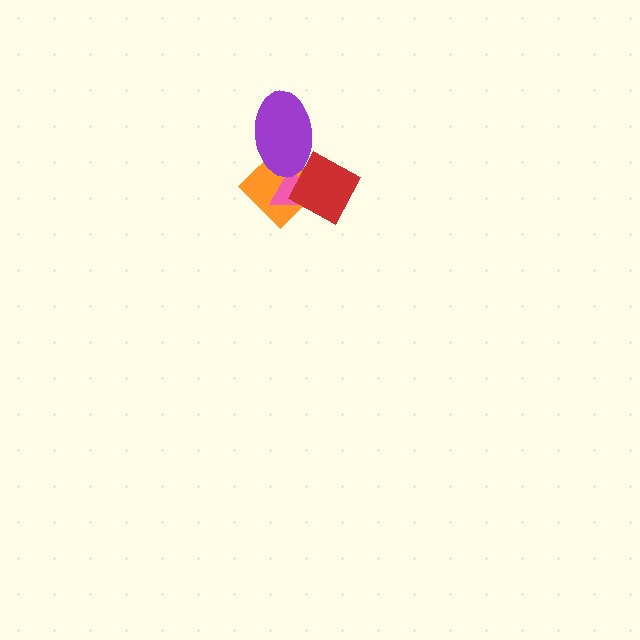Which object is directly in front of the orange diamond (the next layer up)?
The pink triangle is directly in front of the orange diamond.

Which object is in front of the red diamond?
The purple ellipse is in front of the red diamond.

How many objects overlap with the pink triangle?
3 objects overlap with the pink triangle.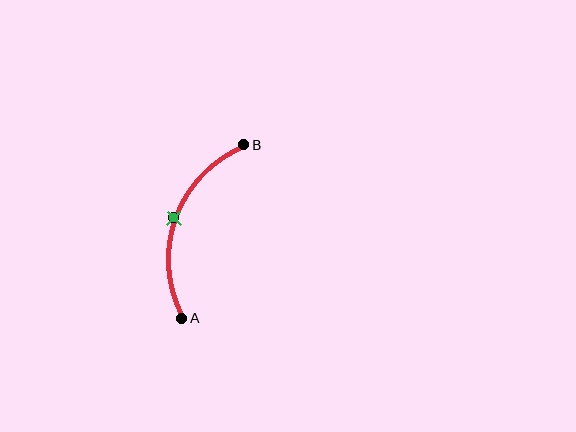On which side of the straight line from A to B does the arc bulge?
The arc bulges to the left of the straight line connecting A and B.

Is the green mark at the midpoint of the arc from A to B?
Yes. The green mark lies on the arc at equal arc-length from both A and B — it is the arc midpoint.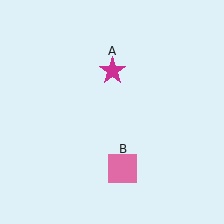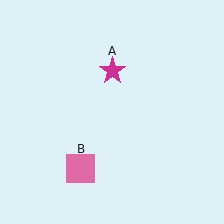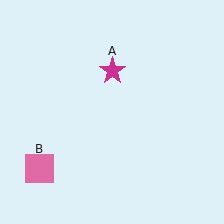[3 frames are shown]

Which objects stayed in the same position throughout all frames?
Magenta star (object A) remained stationary.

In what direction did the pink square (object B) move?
The pink square (object B) moved left.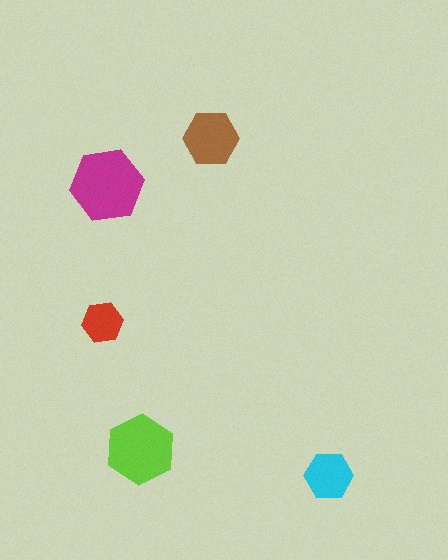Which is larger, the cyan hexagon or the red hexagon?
The cyan one.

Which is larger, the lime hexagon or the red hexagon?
The lime one.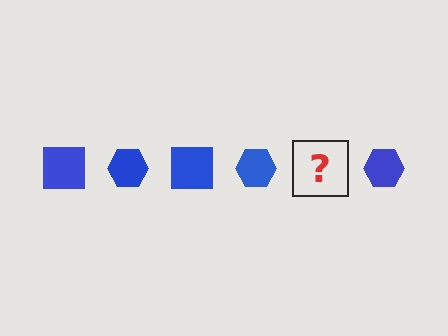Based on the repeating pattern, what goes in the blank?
The blank should be a blue square.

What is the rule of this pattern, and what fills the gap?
The rule is that the pattern cycles through square, hexagon shapes in blue. The gap should be filled with a blue square.